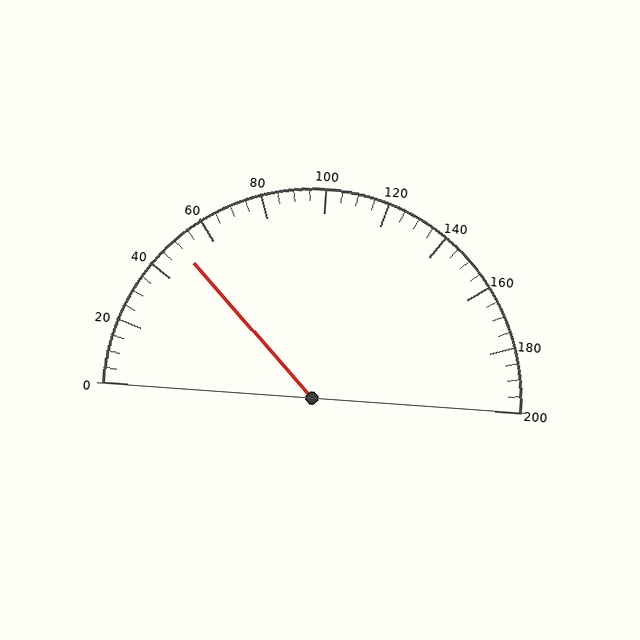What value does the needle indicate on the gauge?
The needle indicates approximately 50.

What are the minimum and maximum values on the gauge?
The gauge ranges from 0 to 200.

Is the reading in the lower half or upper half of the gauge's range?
The reading is in the lower half of the range (0 to 200).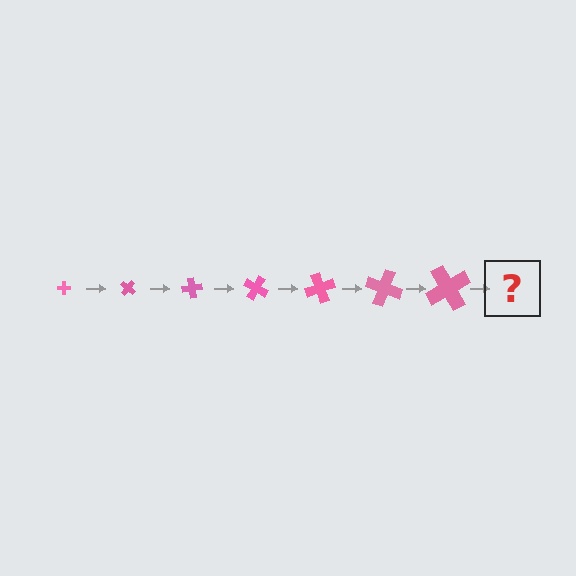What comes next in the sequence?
The next element should be a cross, larger than the previous one and rotated 280 degrees from the start.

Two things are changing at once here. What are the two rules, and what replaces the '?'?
The two rules are that the cross grows larger each step and it rotates 40 degrees each step. The '?' should be a cross, larger than the previous one and rotated 280 degrees from the start.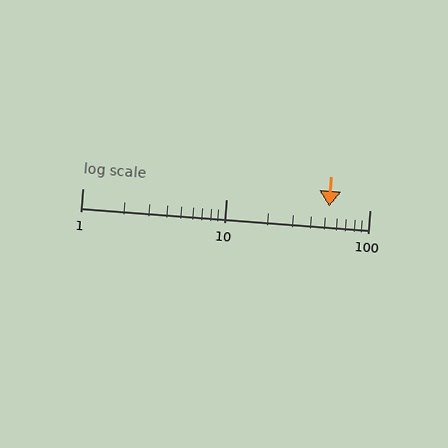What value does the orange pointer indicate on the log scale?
The pointer indicates approximately 52.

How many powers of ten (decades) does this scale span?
The scale spans 2 decades, from 1 to 100.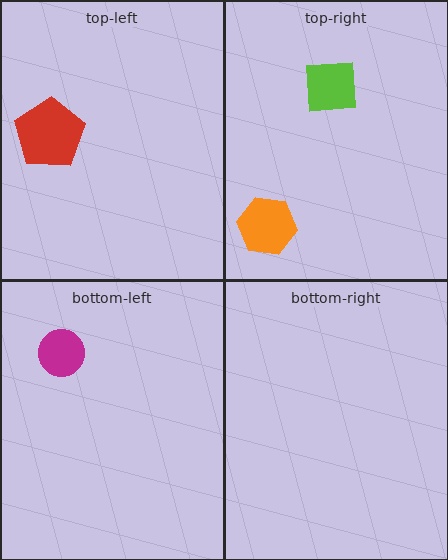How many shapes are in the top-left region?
1.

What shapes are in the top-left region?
The red pentagon.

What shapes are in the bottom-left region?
The magenta circle.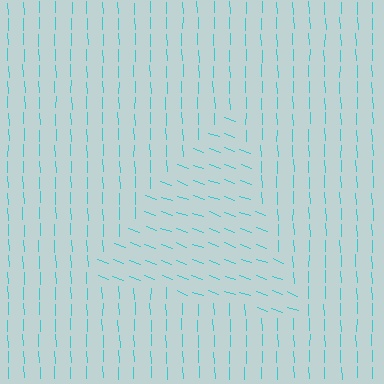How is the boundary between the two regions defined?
The boundary is defined purely by a change in line orientation (approximately 68 degrees difference). All lines are the same color and thickness.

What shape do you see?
I see a triangle.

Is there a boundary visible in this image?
Yes, there is a texture boundary formed by a change in line orientation.